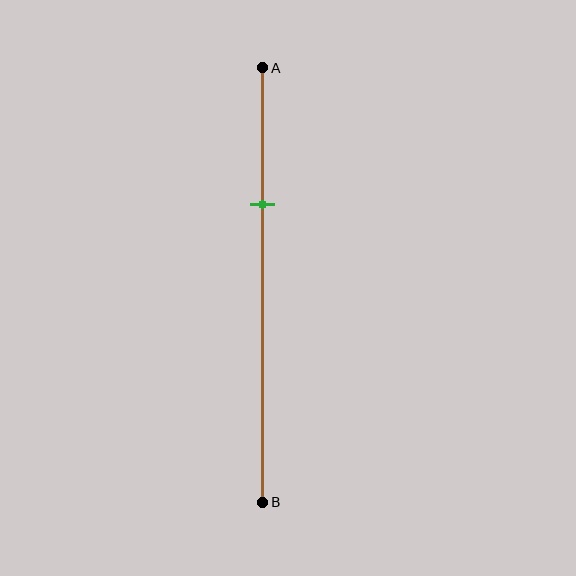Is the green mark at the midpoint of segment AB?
No, the mark is at about 30% from A, not at the 50% midpoint.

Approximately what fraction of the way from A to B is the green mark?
The green mark is approximately 30% of the way from A to B.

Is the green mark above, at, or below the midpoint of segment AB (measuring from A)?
The green mark is above the midpoint of segment AB.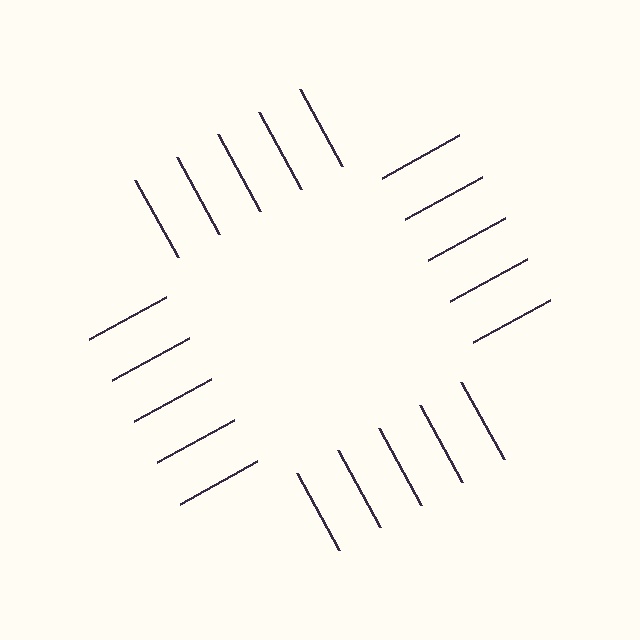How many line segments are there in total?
20 — 5 along each of the 4 edges.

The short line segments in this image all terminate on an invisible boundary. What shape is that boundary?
An illusory square — the line segments terminate on its edges but no continuous stroke is drawn.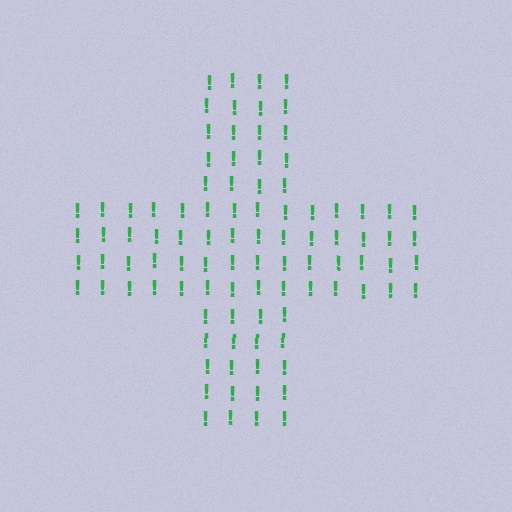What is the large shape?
The large shape is a cross.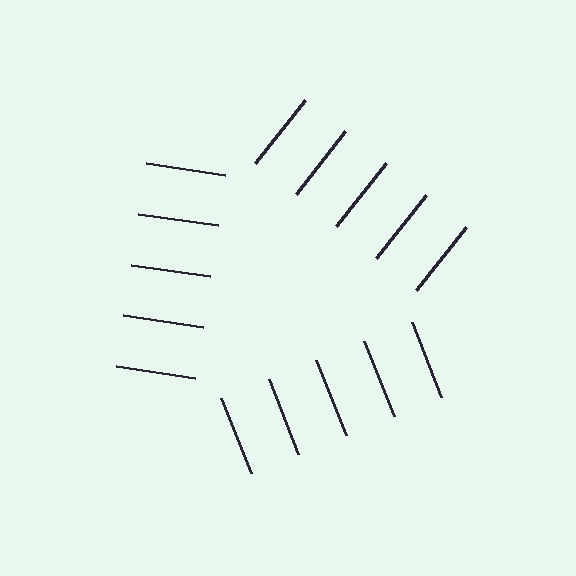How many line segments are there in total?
15 — 5 along each of the 3 edges.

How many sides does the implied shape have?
3 sides — the line-ends trace a triangle.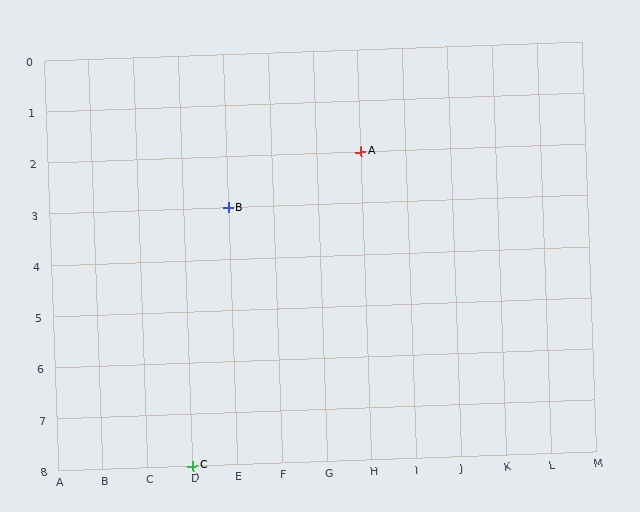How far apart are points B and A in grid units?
Points B and A are 3 columns and 1 row apart (about 3.2 grid units diagonally).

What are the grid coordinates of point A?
Point A is at grid coordinates (H, 2).